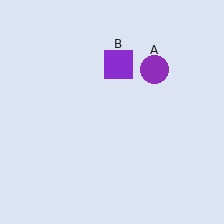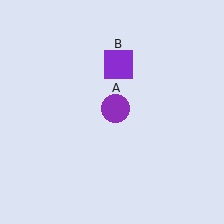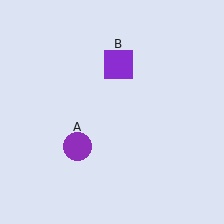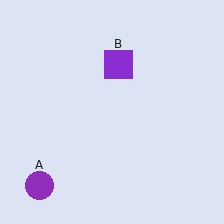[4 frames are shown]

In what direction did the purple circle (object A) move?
The purple circle (object A) moved down and to the left.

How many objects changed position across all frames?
1 object changed position: purple circle (object A).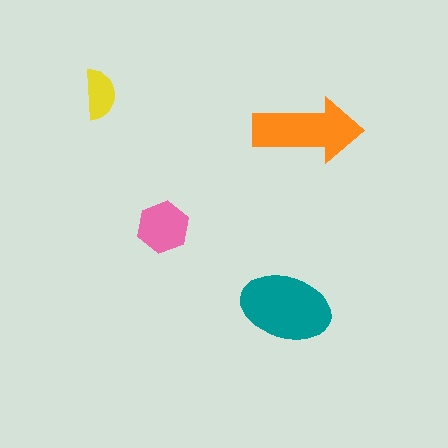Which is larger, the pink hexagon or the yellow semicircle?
The pink hexagon.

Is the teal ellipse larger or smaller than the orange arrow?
Larger.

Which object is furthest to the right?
The orange arrow is rightmost.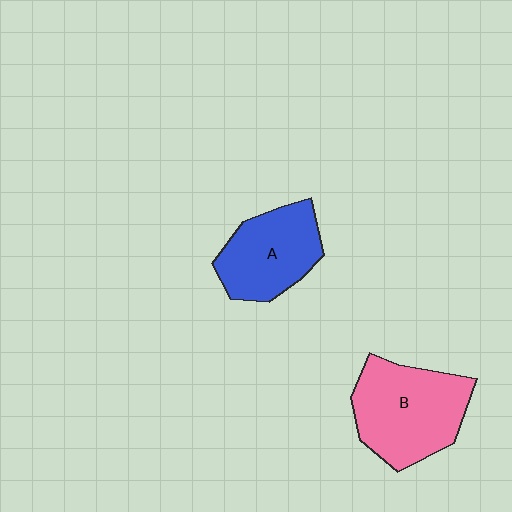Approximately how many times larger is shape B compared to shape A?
Approximately 1.3 times.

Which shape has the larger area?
Shape B (pink).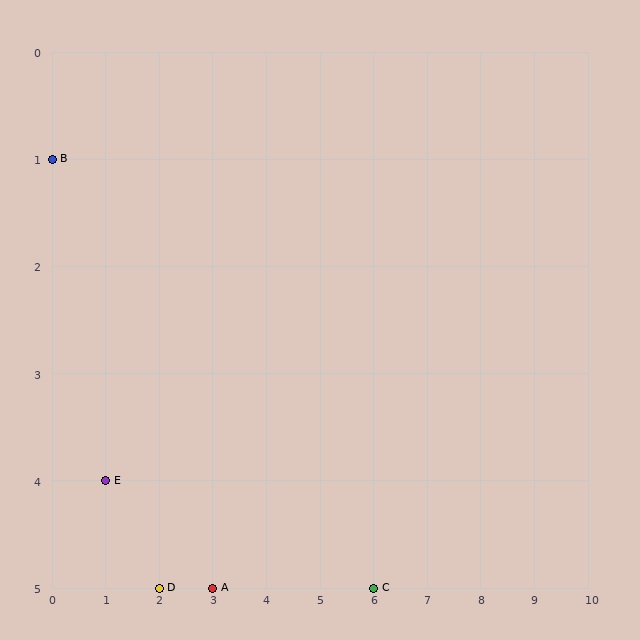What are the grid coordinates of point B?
Point B is at grid coordinates (0, 1).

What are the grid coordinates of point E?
Point E is at grid coordinates (1, 4).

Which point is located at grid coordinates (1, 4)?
Point E is at (1, 4).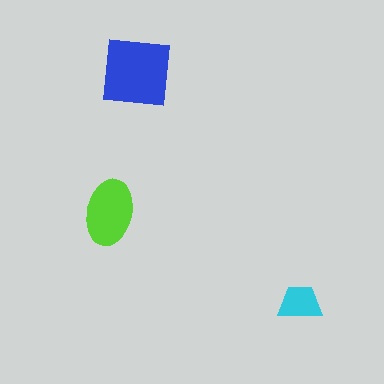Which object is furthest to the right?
The cyan trapezoid is rightmost.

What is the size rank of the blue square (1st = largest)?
1st.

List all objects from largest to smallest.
The blue square, the lime ellipse, the cyan trapezoid.